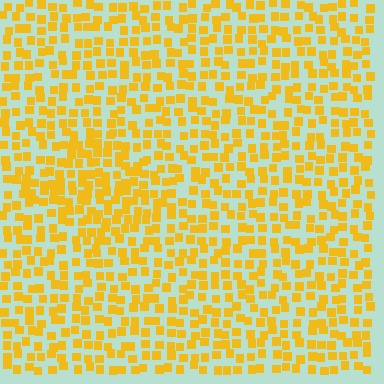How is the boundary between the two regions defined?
The boundary is defined by a change in element density (approximately 1.5x ratio). All elements are the same color, size, and shape.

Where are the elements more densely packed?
The elements are more densely packed inside the diamond boundary.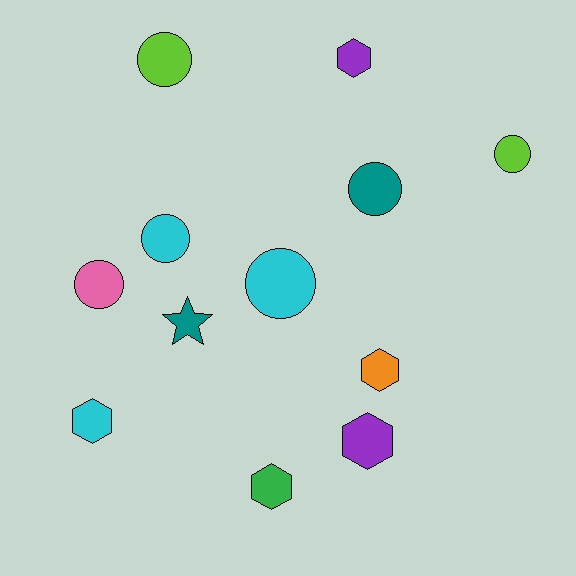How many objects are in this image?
There are 12 objects.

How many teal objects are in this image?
There are 2 teal objects.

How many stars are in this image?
There is 1 star.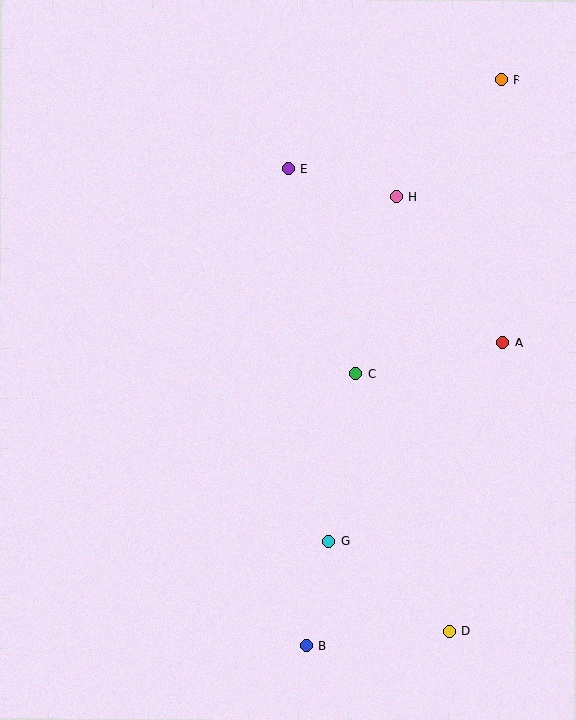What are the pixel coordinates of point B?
Point B is at (306, 646).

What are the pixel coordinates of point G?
Point G is at (329, 541).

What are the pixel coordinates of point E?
Point E is at (288, 169).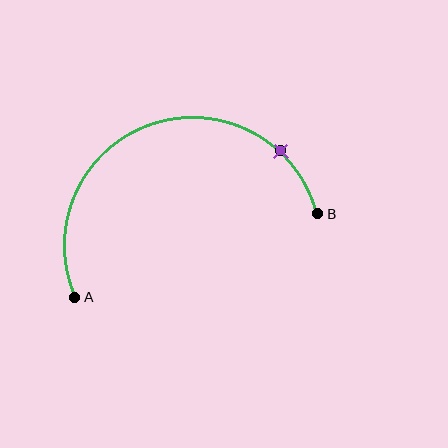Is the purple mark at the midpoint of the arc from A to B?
No. The purple mark lies on the arc but is closer to endpoint B. The arc midpoint would be at the point on the curve equidistant along the arc from both A and B.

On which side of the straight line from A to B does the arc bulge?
The arc bulges above the straight line connecting A and B.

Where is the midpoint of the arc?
The arc midpoint is the point on the curve farthest from the straight line joining A and B. It sits above that line.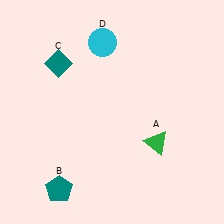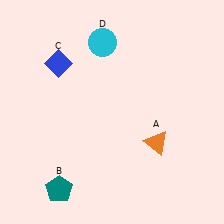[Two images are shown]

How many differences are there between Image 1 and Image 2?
There are 2 differences between the two images.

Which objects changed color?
A changed from green to orange. C changed from teal to blue.